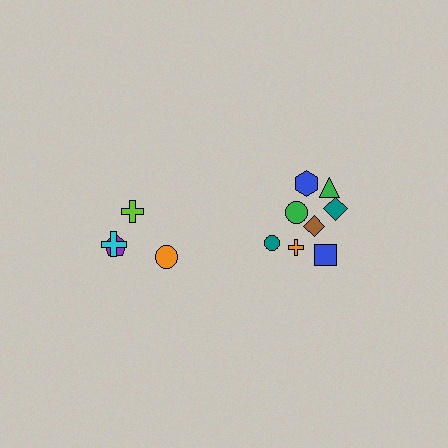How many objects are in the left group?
There are 4 objects.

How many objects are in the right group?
There are 8 objects.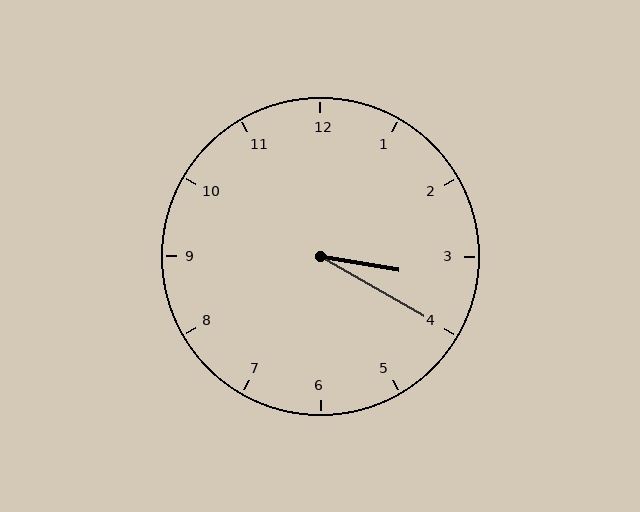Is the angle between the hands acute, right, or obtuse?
It is acute.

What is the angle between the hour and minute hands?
Approximately 20 degrees.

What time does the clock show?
3:20.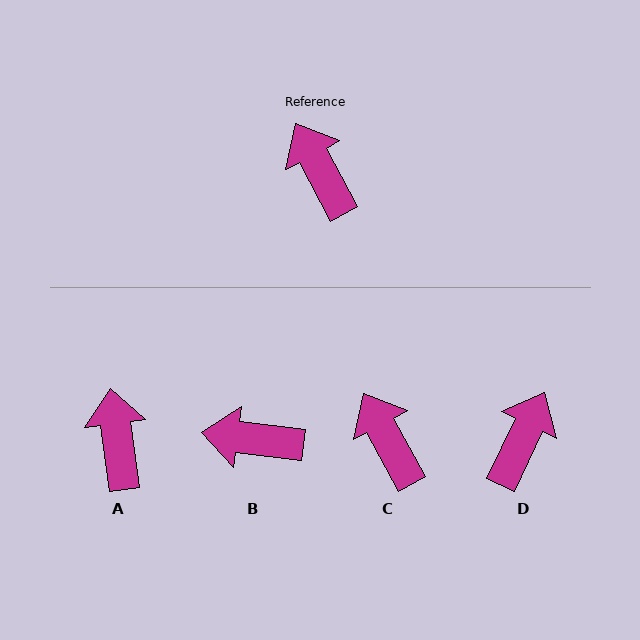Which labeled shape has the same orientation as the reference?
C.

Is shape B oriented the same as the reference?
No, it is off by about 55 degrees.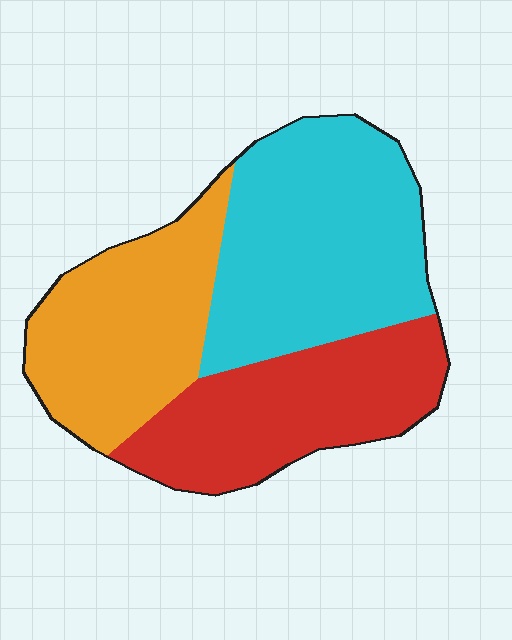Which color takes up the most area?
Cyan, at roughly 40%.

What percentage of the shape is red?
Red covers about 30% of the shape.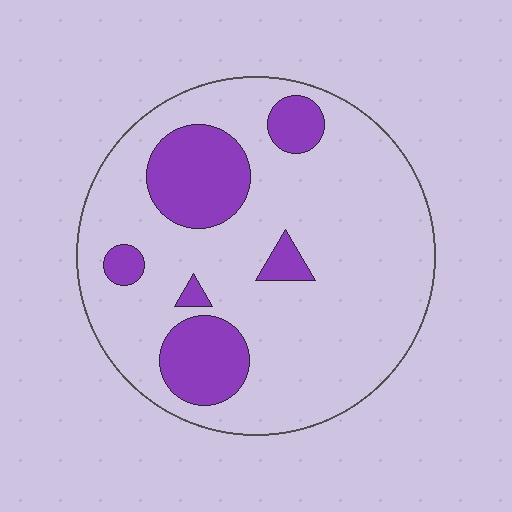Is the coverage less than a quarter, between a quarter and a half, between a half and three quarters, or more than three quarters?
Less than a quarter.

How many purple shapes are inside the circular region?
6.